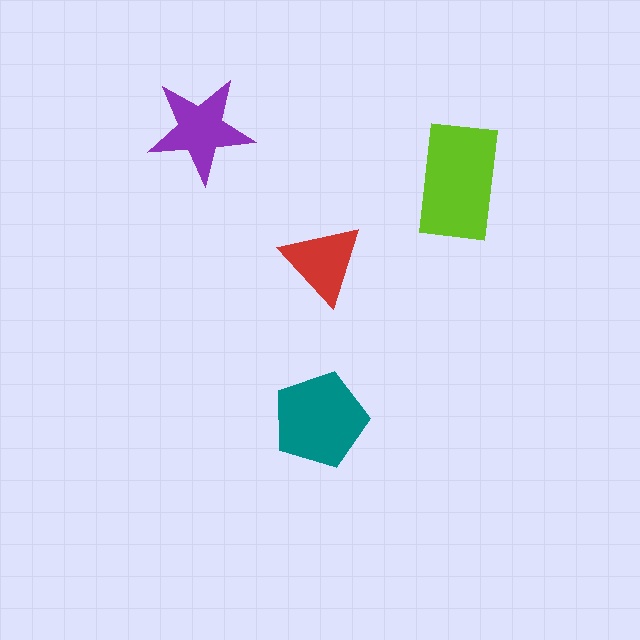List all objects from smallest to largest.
The red triangle, the purple star, the teal pentagon, the lime rectangle.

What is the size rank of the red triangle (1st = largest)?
4th.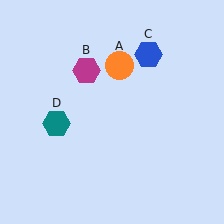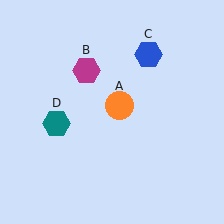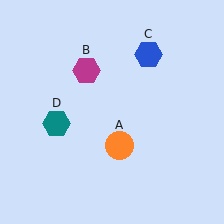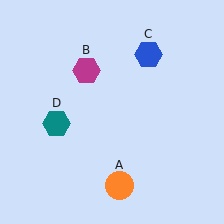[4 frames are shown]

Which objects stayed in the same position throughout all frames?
Magenta hexagon (object B) and blue hexagon (object C) and teal hexagon (object D) remained stationary.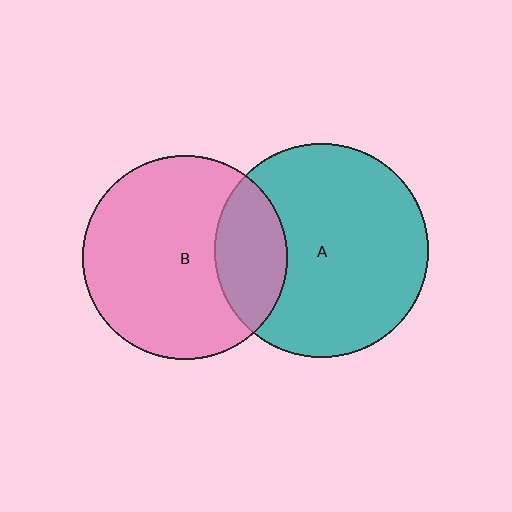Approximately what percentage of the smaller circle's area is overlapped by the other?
Approximately 25%.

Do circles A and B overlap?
Yes.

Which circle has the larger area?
Circle A (teal).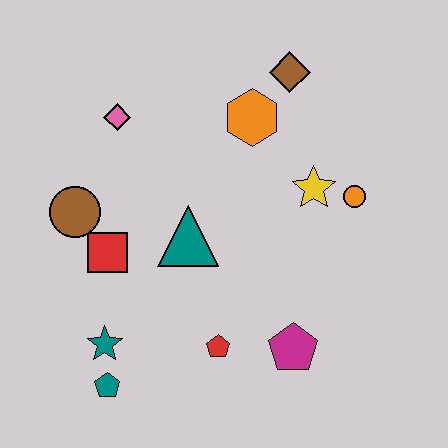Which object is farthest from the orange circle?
The teal pentagon is farthest from the orange circle.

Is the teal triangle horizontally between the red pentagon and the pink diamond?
Yes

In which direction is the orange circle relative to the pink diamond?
The orange circle is to the right of the pink diamond.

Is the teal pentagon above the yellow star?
No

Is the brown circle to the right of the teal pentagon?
No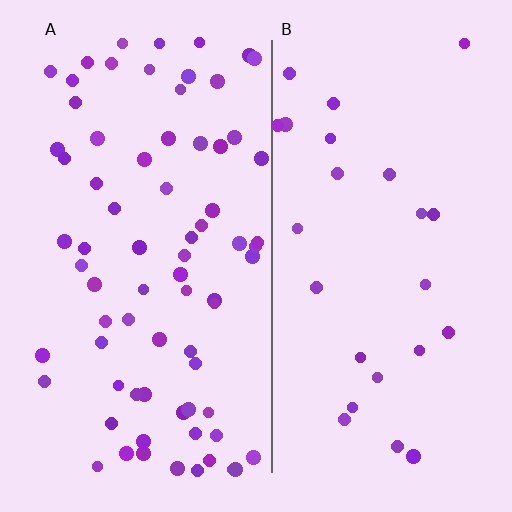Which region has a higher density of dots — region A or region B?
A (the left).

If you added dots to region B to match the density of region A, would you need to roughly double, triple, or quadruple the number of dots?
Approximately triple.